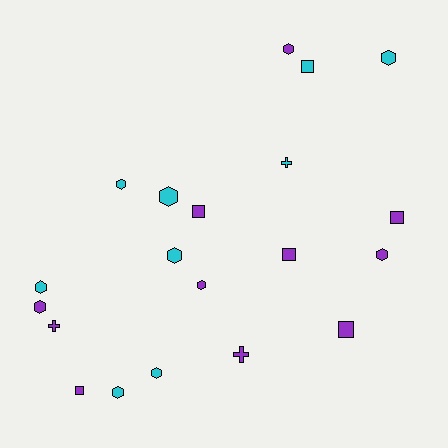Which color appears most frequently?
Purple, with 11 objects.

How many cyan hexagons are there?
There are 7 cyan hexagons.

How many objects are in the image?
There are 20 objects.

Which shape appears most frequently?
Hexagon, with 11 objects.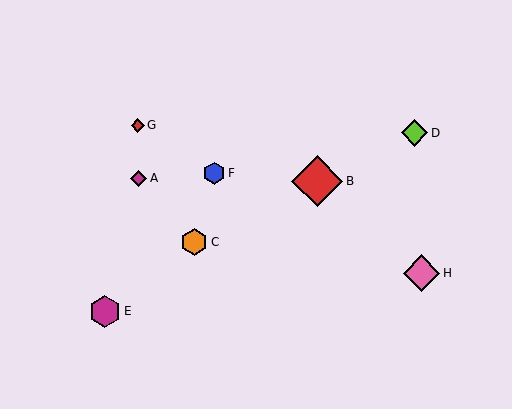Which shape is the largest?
The red diamond (labeled B) is the largest.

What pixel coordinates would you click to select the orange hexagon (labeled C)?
Click at (194, 242) to select the orange hexagon C.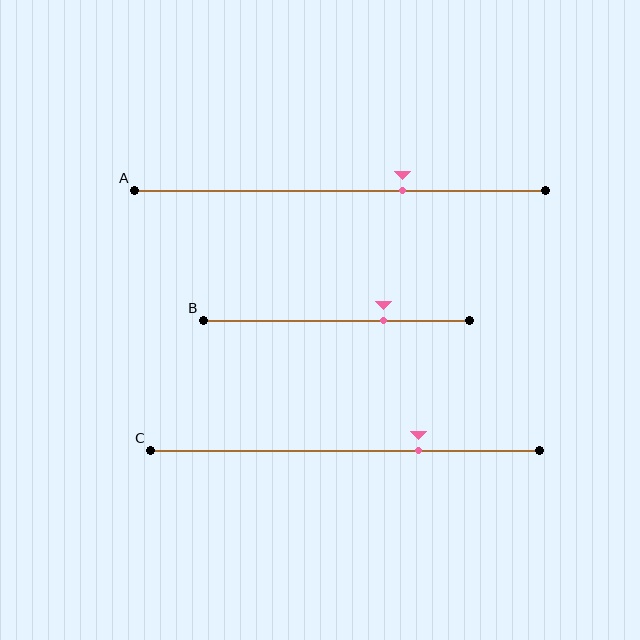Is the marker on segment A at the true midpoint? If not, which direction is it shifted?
No, the marker on segment A is shifted to the right by about 15% of the segment length.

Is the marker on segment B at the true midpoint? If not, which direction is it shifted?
No, the marker on segment B is shifted to the right by about 18% of the segment length.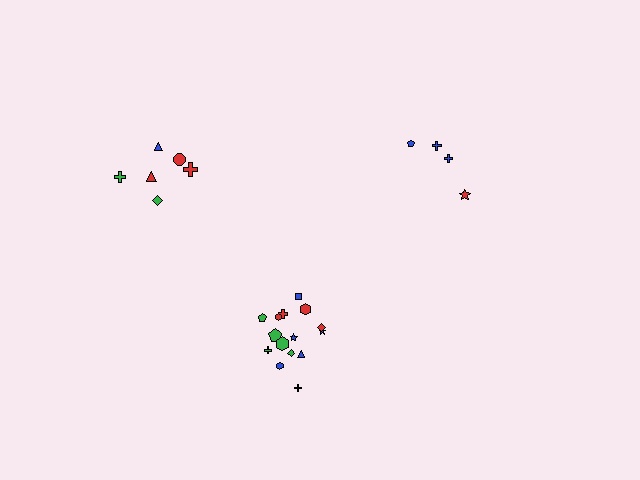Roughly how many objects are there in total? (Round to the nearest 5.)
Roughly 25 objects in total.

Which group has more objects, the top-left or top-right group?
The top-left group.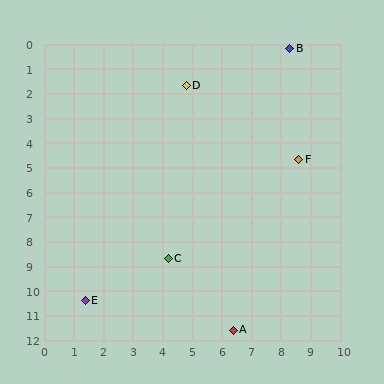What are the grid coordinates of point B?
Point B is at approximately (8.3, 0.2).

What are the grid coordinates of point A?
Point A is at approximately (6.4, 11.6).